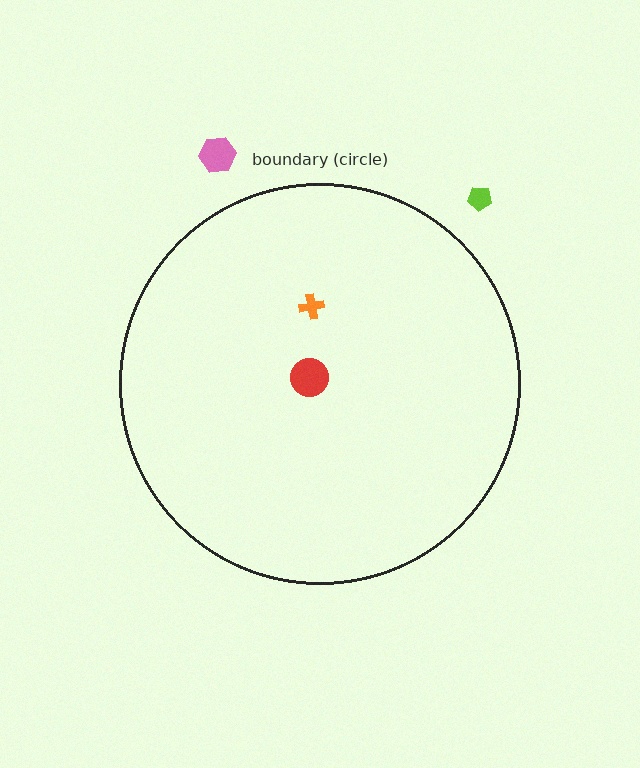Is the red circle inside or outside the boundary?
Inside.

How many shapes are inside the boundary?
2 inside, 2 outside.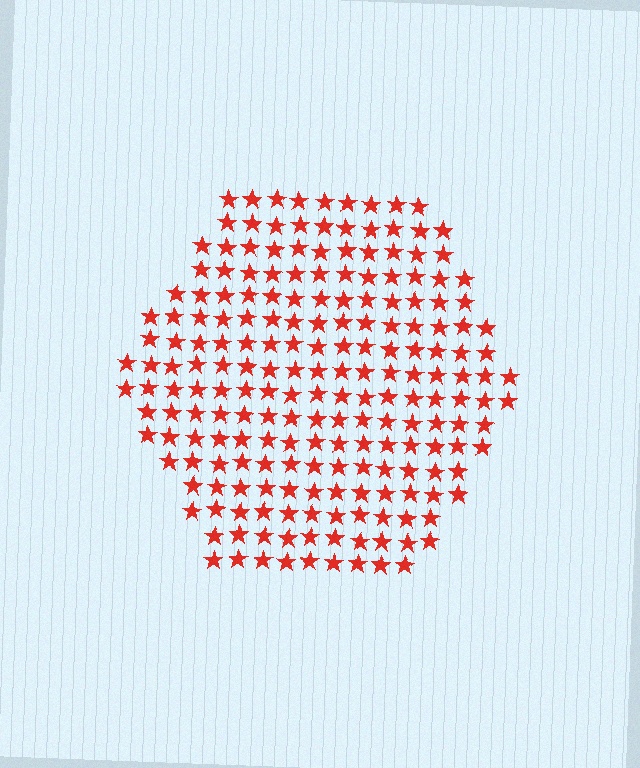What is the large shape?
The large shape is a hexagon.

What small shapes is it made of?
It is made of small stars.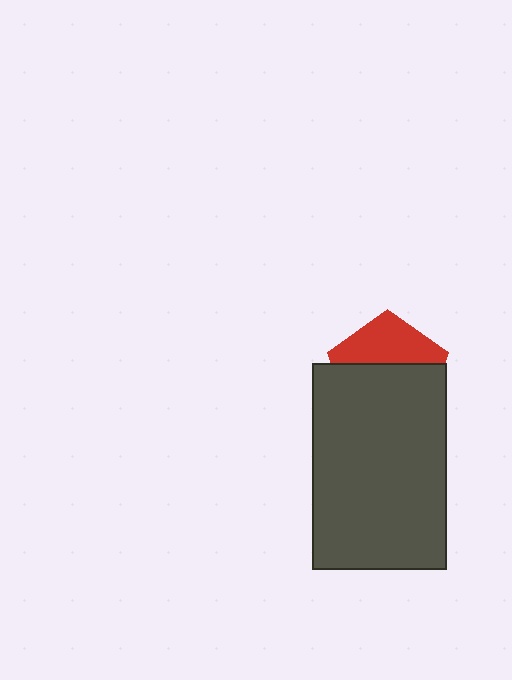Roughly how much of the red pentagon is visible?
A small part of it is visible (roughly 41%).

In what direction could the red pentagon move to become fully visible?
The red pentagon could move up. That would shift it out from behind the dark gray rectangle entirely.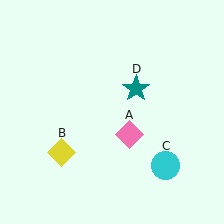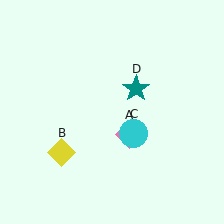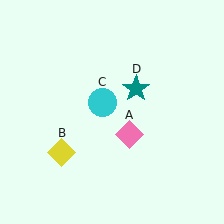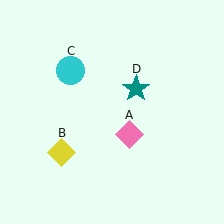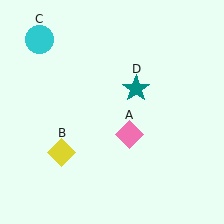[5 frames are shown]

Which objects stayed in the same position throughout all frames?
Pink diamond (object A) and yellow diamond (object B) and teal star (object D) remained stationary.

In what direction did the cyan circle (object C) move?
The cyan circle (object C) moved up and to the left.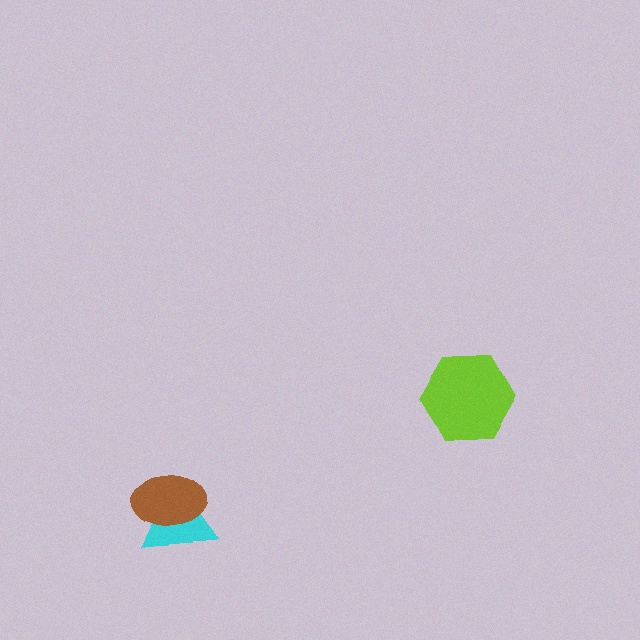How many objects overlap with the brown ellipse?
1 object overlaps with the brown ellipse.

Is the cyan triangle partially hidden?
Yes, it is partially covered by another shape.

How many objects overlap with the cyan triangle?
1 object overlaps with the cyan triangle.